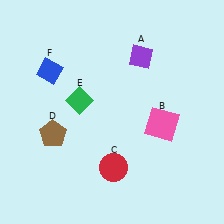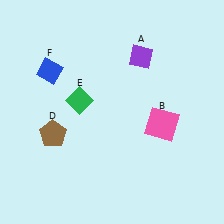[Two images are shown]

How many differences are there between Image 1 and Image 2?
There is 1 difference between the two images.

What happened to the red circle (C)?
The red circle (C) was removed in Image 2. It was in the bottom-right area of Image 1.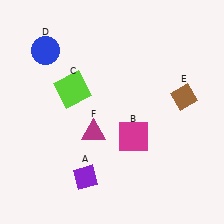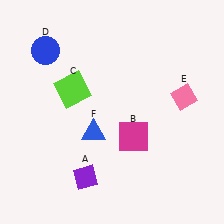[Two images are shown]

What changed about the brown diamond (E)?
In Image 1, E is brown. In Image 2, it changed to pink.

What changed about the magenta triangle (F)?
In Image 1, F is magenta. In Image 2, it changed to blue.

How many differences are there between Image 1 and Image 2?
There are 2 differences between the two images.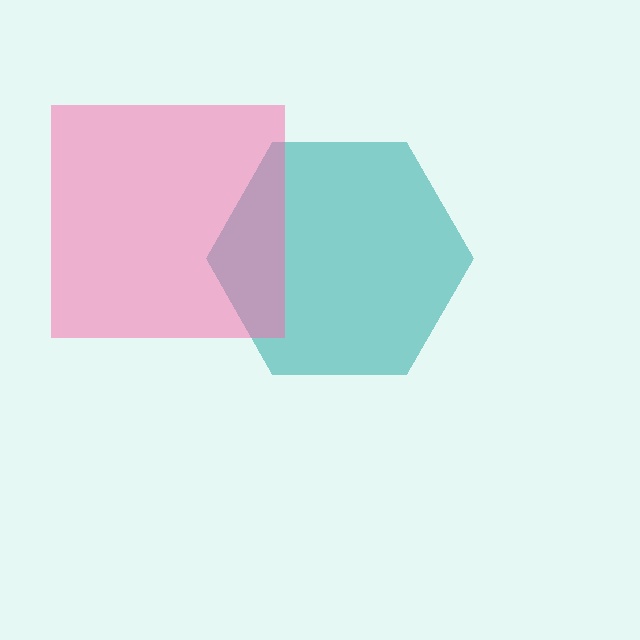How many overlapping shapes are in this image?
There are 2 overlapping shapes in the image.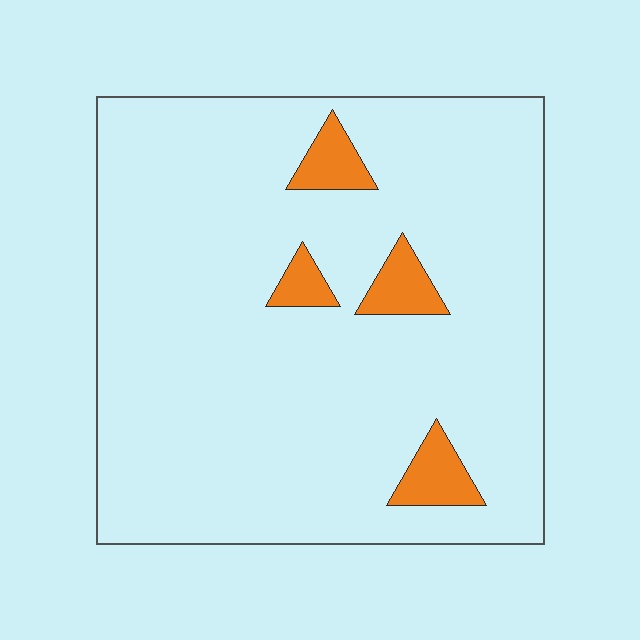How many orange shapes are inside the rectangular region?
4.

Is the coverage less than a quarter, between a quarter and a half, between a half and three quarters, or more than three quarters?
Less than a quarter.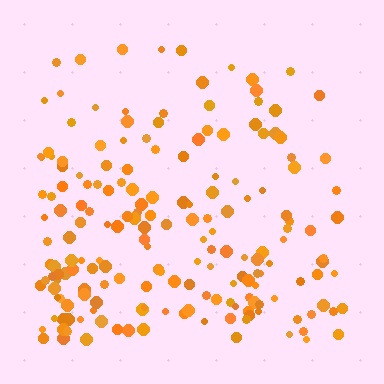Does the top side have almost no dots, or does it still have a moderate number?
Still a moderate number, just noticeably fewer than the bottom.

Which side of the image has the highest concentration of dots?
The bottom.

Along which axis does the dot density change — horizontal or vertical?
Vertical.